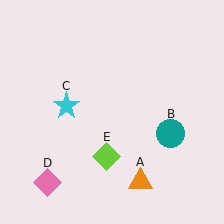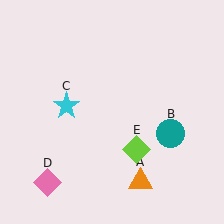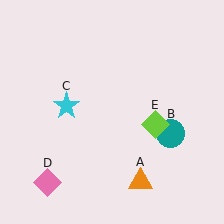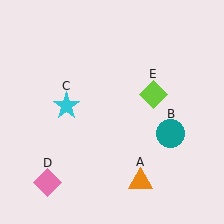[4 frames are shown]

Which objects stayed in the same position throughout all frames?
Orange triangle (object A) and teal circle (object B) and cyan star (object C) and pink diamond (object D) remained stationary.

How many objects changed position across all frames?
1 object changed position: lime diamond (object E).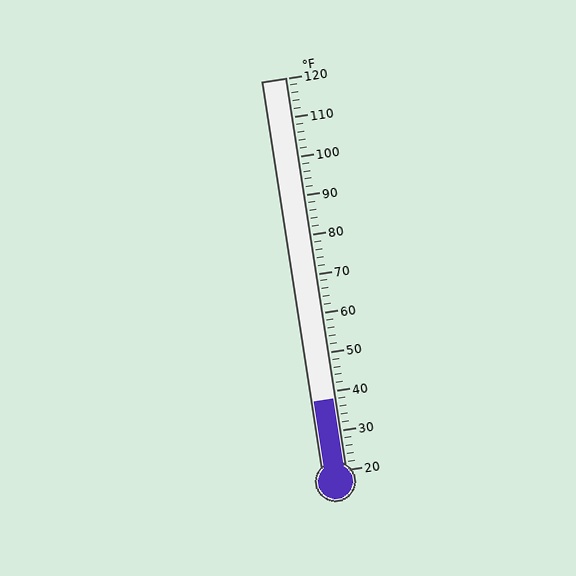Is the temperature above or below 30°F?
The temperature is above 30°F.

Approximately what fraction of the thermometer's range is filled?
The thermometer is filled to approximately 20% of its range.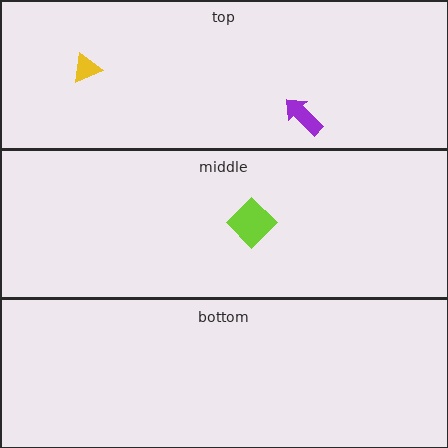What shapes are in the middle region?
The lime diamond.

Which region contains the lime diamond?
The middle region.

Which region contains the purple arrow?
The top region.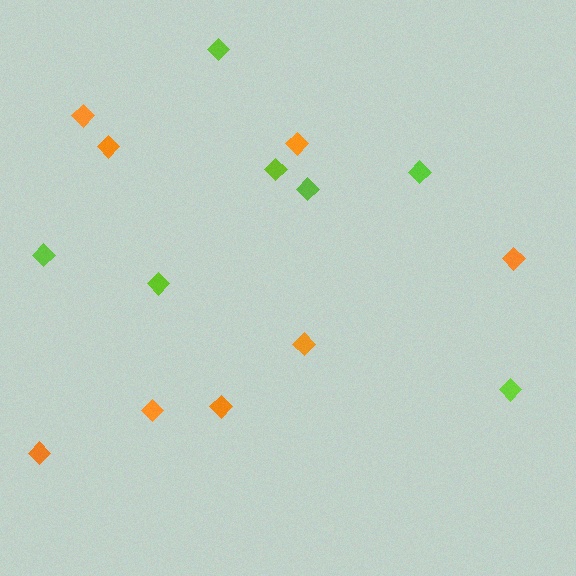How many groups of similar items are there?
There are 2 groups: one group of lime diamonds (7) and one group of orange diamonds (8).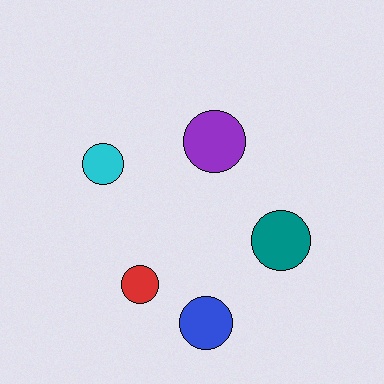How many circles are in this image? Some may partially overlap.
There are 5 circles.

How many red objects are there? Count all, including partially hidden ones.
There is 1 red object.